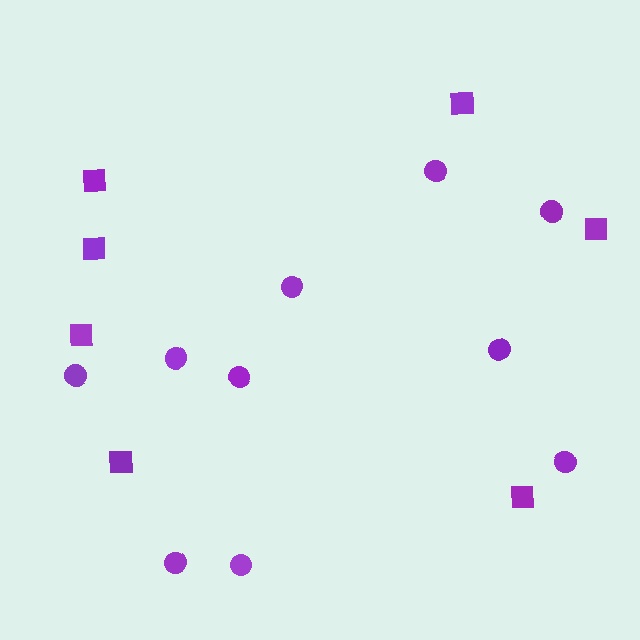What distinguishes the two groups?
There are 2 groups: one group of squares (7) and one group of circles (10).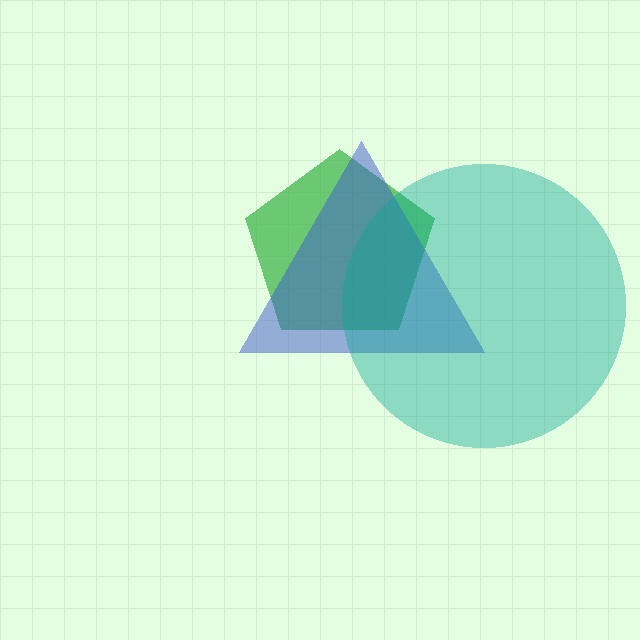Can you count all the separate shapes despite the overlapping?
Yes, there are 3 separate shapes.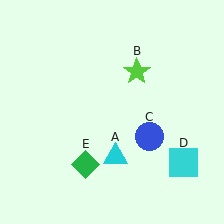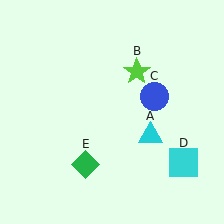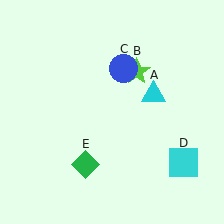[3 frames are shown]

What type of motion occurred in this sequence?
The cyan triangle (object A), blue circle (object C) rotated counterclockwise around the center of the scene.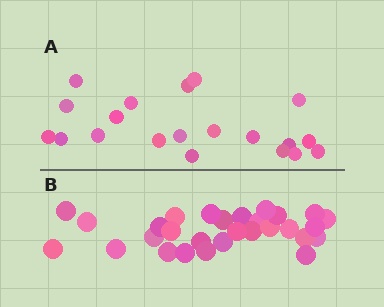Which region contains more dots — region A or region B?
Region B (the bottom region) has more dots.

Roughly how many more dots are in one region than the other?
Region B has roughly 8 or so more dots than region A.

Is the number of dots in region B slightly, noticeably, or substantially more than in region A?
Region B has substantially more. The ratio is roughly 1.4 to 1.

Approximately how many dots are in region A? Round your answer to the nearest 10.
About 20 dots.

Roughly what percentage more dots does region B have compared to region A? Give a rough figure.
About 45% more.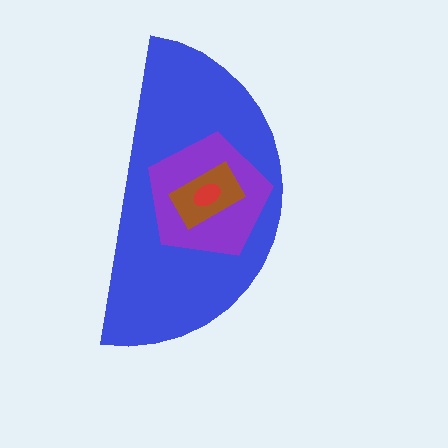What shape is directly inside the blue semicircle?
The purple pentagon.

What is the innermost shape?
The red ellipse.